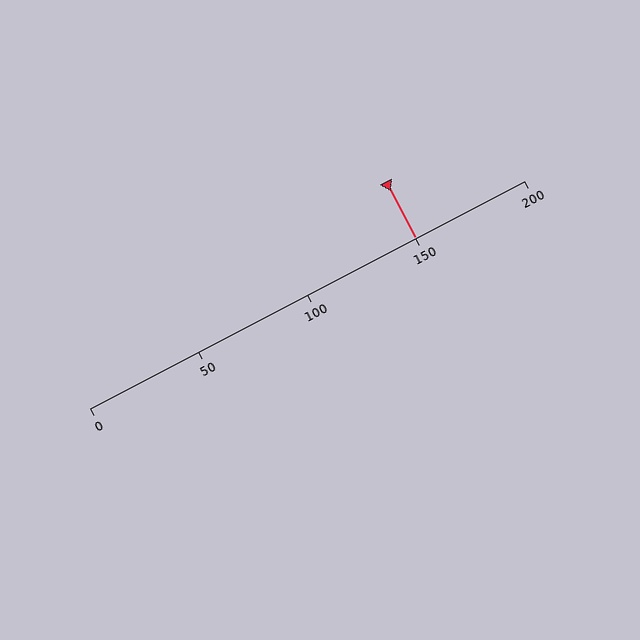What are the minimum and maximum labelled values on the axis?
The axis runs from 0 to 200.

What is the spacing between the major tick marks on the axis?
The major ticks are spaced 50 apart.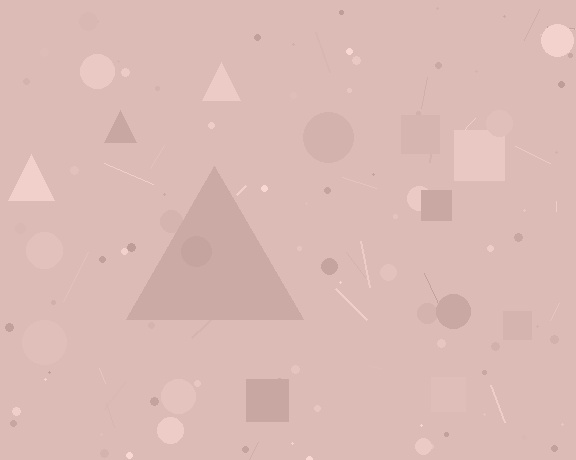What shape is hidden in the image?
A triangle is hidden in the image.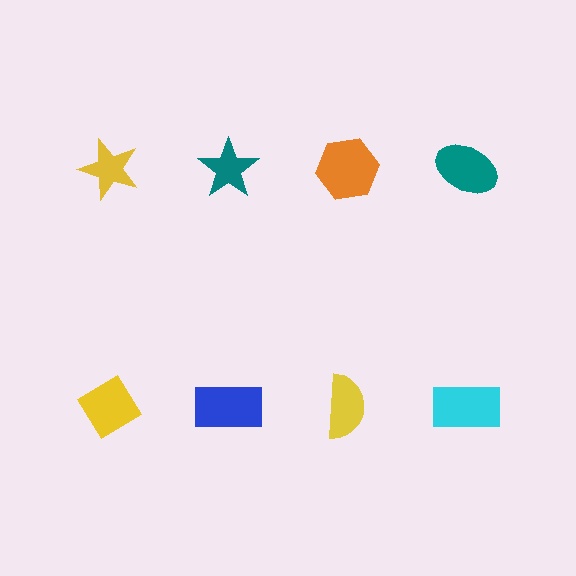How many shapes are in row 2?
4 shapes.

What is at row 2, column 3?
A yellow semicircle.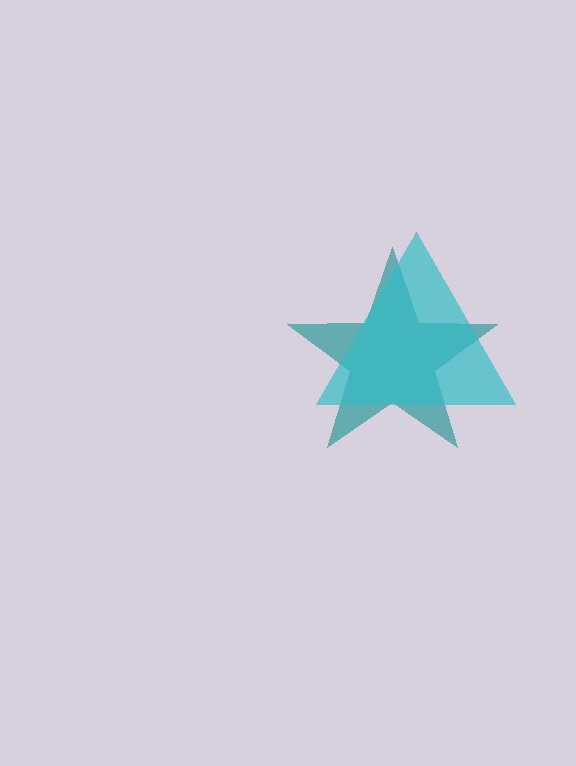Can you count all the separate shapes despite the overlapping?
Yes, there are 2 separate shapes.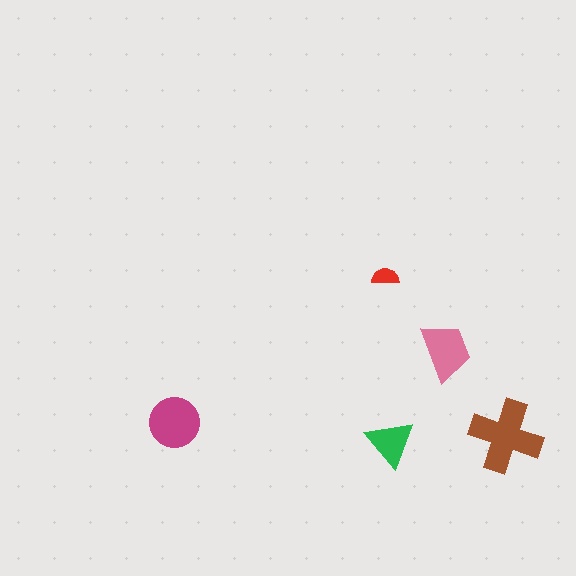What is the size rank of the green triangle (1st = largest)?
4th.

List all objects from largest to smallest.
The brown cross, the magenta circle, the pink trapezoid, the green triangle, the red semicircle.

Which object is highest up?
The red semicircle is topmost.